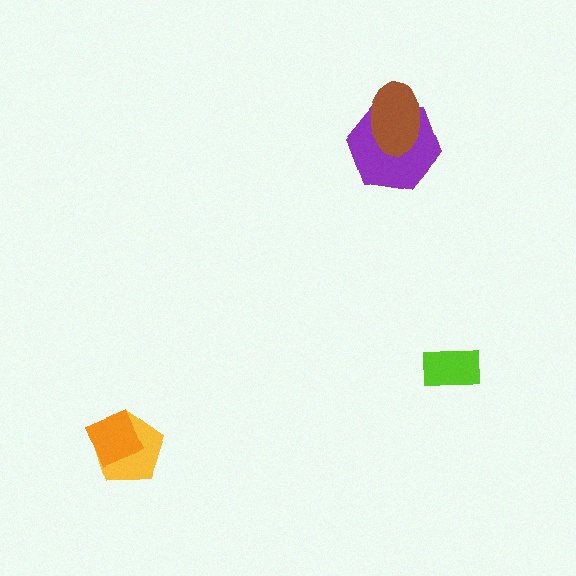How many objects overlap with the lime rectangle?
0 objects overlap with the lime rectangle.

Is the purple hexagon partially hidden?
Yes, it is partially covered by another shape.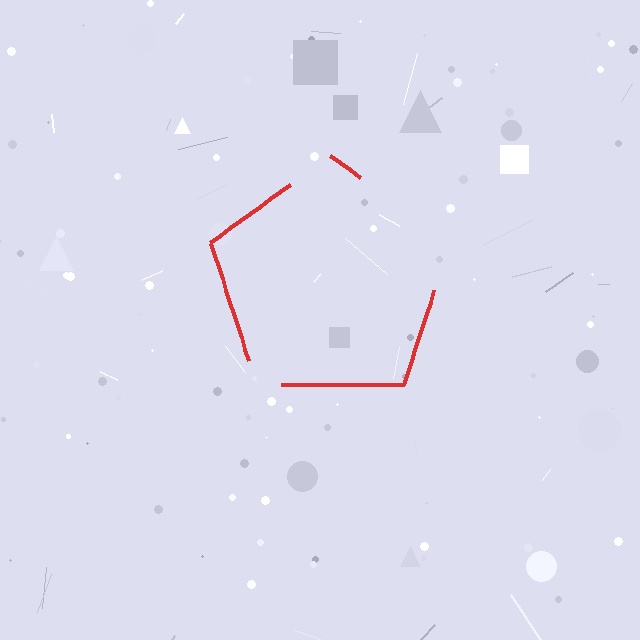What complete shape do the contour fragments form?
The contour fragments form a pentagon.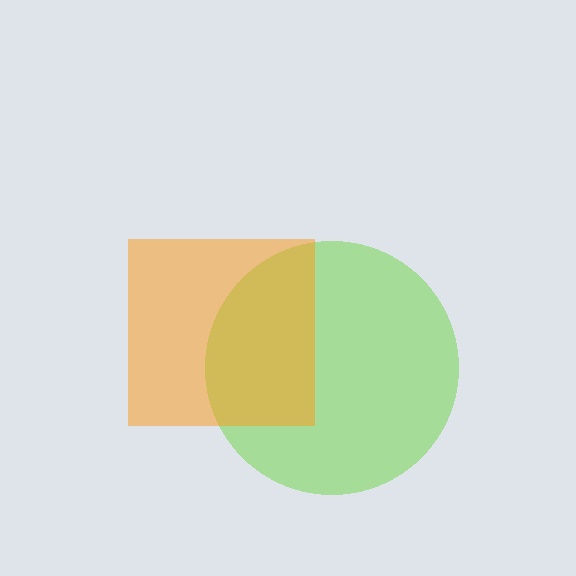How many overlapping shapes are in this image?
There are 2 overlapping shapes in the image.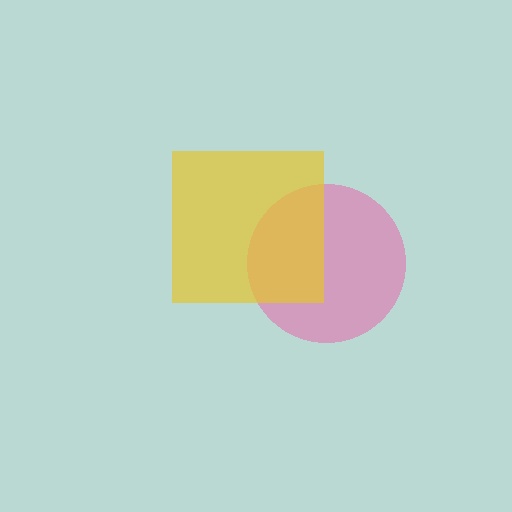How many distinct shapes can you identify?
There are 2 distinct shapes: a pink circle, a yellow square.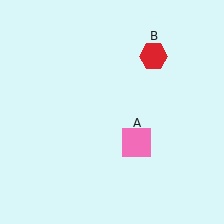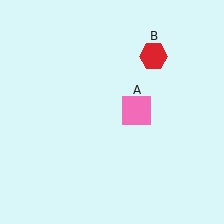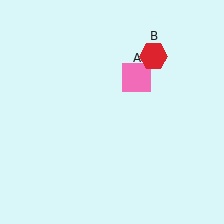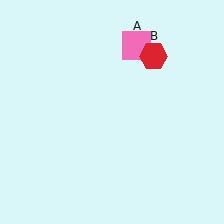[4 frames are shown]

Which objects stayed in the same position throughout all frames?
Red hexagon (object B) remained stationary.